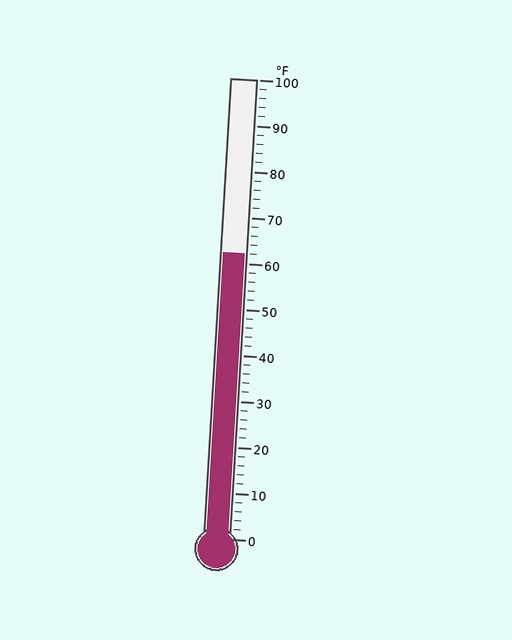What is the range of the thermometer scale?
The thermometer scale ranges from 0°F to 100°F.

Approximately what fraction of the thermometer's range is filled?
The thermometer is filled to approximately 60% of its range.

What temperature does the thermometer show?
The thermometer shows approximately 62°F.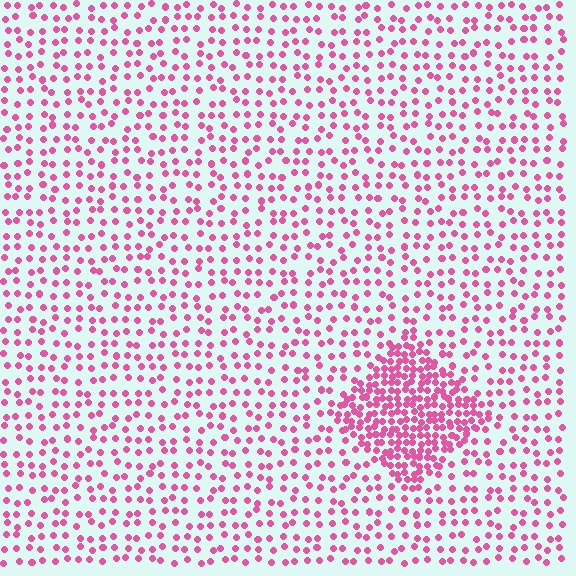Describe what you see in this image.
The image contains small pink elements arranged at two different densities. A diamond-shaped region is visible where the elements are more densely packed than the surrounding area.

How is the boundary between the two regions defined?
The boundary is defined by a change in element density (approximately 2.6x ratio). All elements are the same color, size, and shape.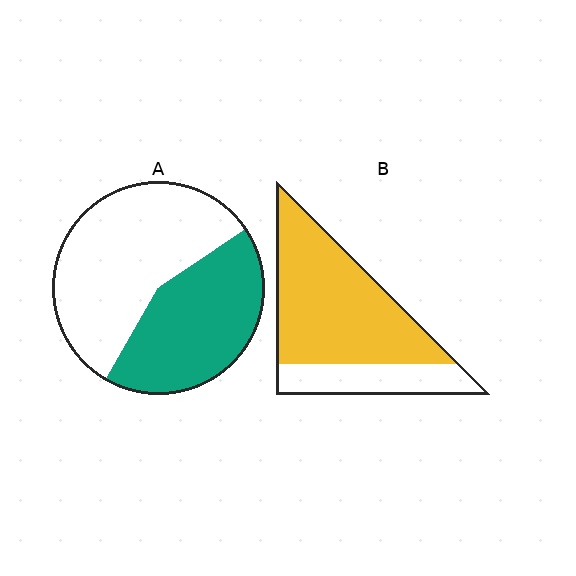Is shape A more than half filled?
No.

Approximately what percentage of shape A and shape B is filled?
A is approximately 45% and B is approximately 75%.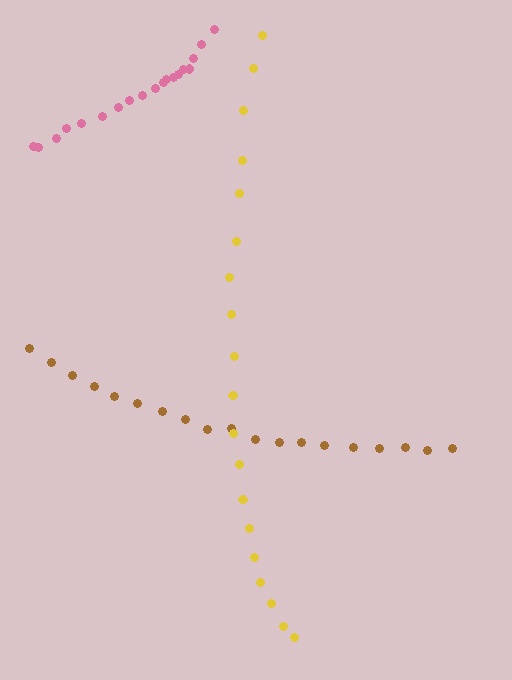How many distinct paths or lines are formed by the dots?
There are 3 distinct paths.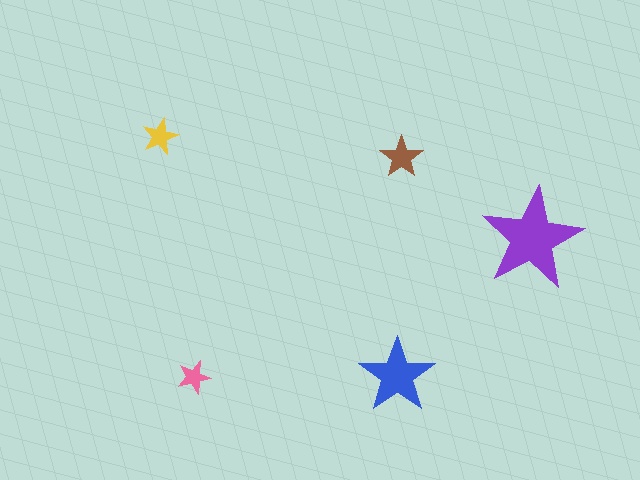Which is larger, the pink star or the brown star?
The brown one.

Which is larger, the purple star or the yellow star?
The purple one.